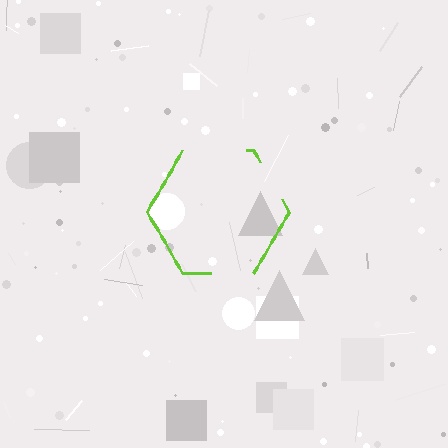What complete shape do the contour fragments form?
The contour fragments form a hexagon.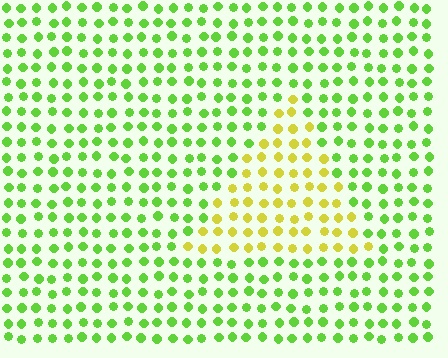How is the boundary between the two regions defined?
The boundary is defined purely by a slight shift in hue (about 45 degrees). Spacing, size, and orientation are identical on both sides.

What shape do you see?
I see a triangle.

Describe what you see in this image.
The image is filled with small lime elements in a uniform arrangement. A triangle-shaped region is visible where the elements are tinted to a slightly different hue, forming a subtle color boundary.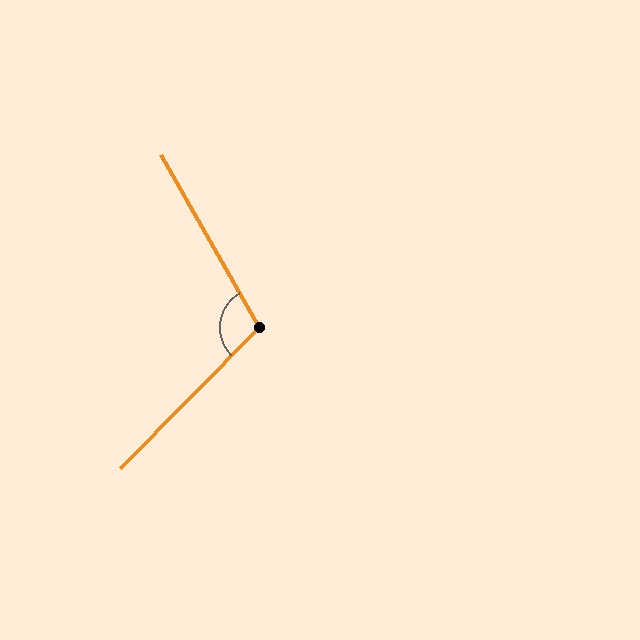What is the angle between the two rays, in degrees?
Approximately 106 degrees.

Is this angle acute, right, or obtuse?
It is obtuse.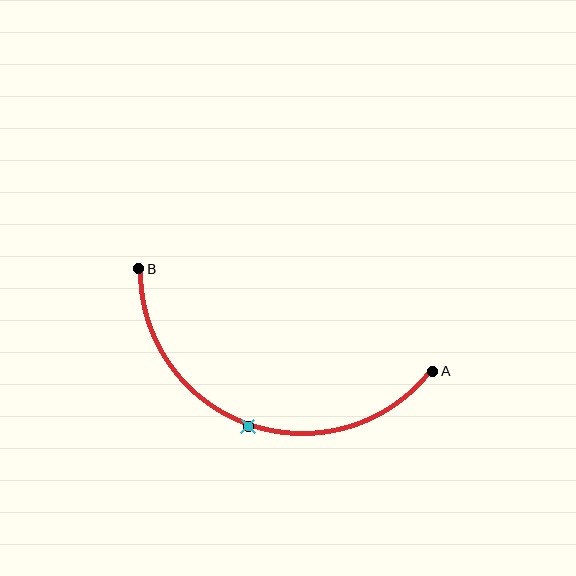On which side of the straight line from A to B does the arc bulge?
The arc bulges below the straight line connecting A and B.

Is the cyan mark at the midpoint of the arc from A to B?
Yes. The cyan mark lies on the arc at equal arc-length from both A and B — it is the arc midpoint.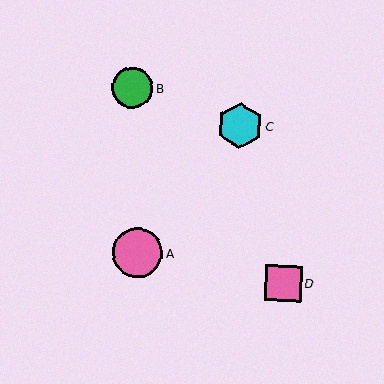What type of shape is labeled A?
Shape A is a pink circle.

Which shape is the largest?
The pink circle (labeled A) is the largest.